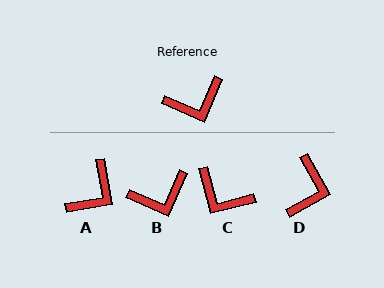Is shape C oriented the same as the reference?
No, it is off by about 52 degrees.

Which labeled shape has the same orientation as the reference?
B.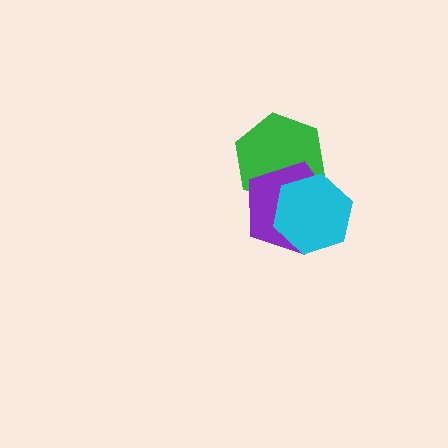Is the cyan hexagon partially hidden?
No, no other shape covers it.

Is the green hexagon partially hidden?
Yes, it is partially covered by another shape.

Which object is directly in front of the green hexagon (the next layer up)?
The purple pentagon is directly in front of the green hexagon.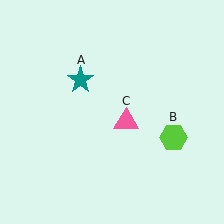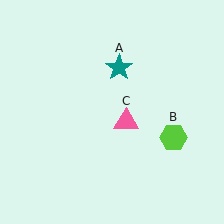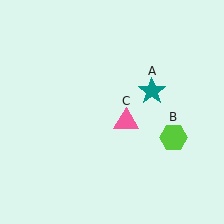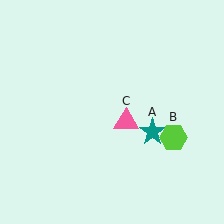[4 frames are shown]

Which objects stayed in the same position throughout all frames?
Lime hexagon (object B) and pink triangle (object C) remained stationary.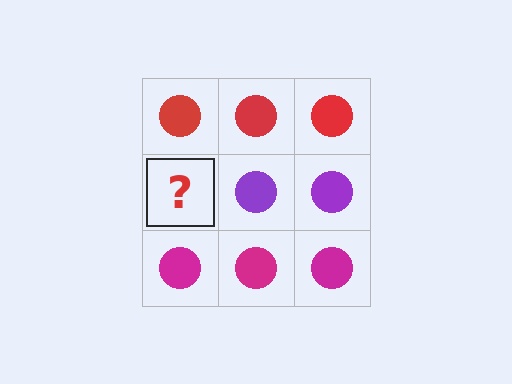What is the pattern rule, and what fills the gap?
The rule is that each row has a consistent color. The gap should be filled with a purple circle.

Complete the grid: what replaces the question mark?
The question mark should be replaced with a purple circle.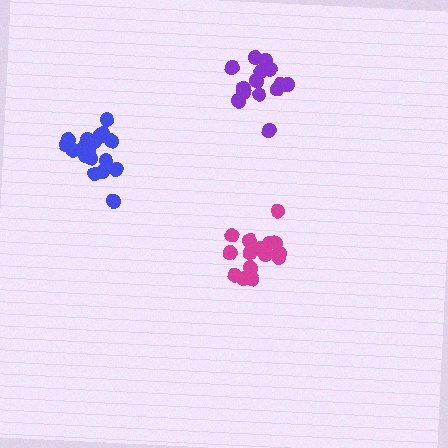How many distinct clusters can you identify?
There are 3 distinct clusters.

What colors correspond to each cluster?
The clusters are colored: magenta, blue, purple.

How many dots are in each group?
Group 1: 15 dots, Group 2: 18 dots, Group 3: 14 dots (47 total).